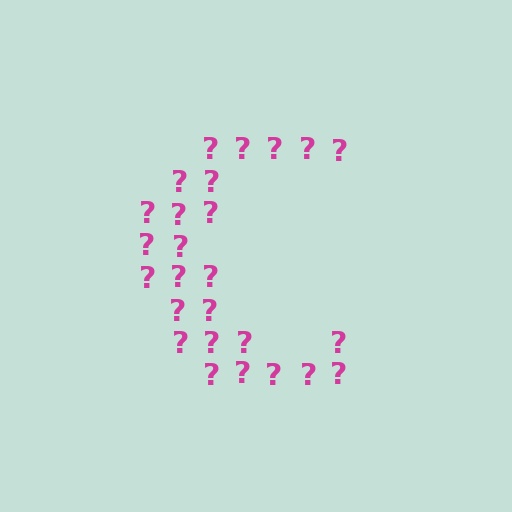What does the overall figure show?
The overall figure shows the letter C.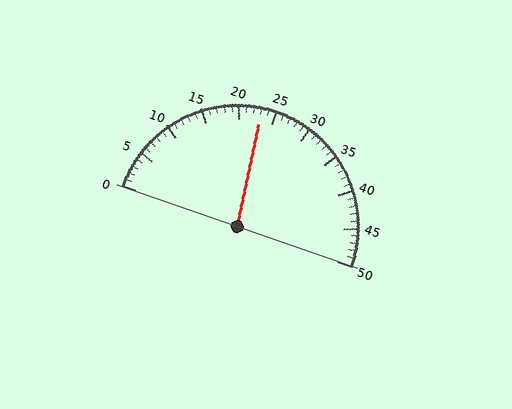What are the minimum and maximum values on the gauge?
The gauge ranges from 0 to 50.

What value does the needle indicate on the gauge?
The needle indicates approximately 23.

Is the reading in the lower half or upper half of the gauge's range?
The reading is in the lower half of the range (0 to 50).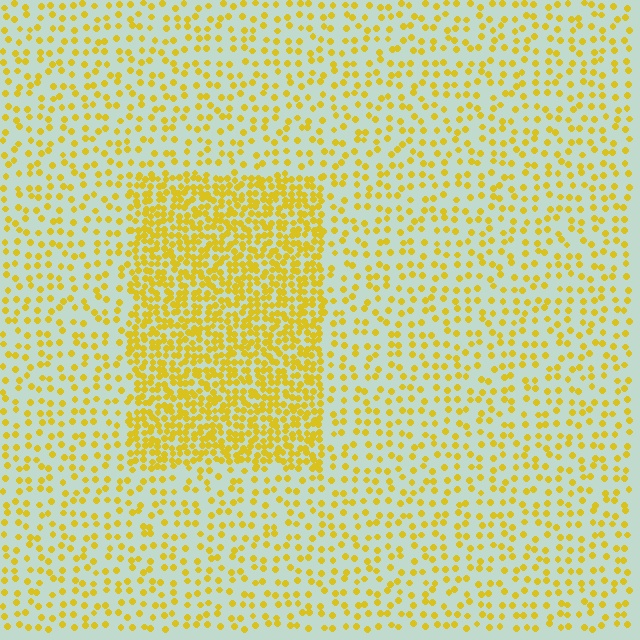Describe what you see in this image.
The image contains small yellow elements arranged at two different densities. A rectangle-shaped region is visible where the elements are more densely packed than the surrounding area.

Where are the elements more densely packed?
The elements are more densely packed inside the rectangle boundary.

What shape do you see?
I see a rectangle.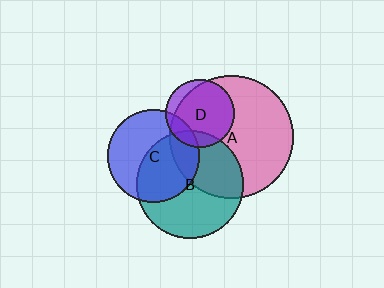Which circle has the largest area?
Circle A (pink).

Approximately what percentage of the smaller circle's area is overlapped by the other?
Approximately 20%.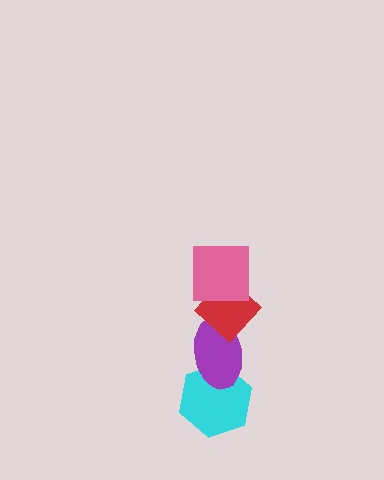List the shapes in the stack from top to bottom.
From top to bottom: the pink square, the red diamond, the purple ellipse, the cyan hexagon.